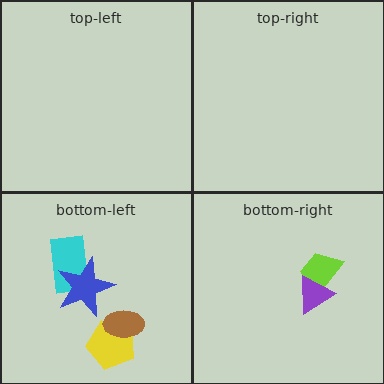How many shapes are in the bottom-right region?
2.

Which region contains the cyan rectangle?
The bottom-left region.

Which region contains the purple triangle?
The bottom-right region.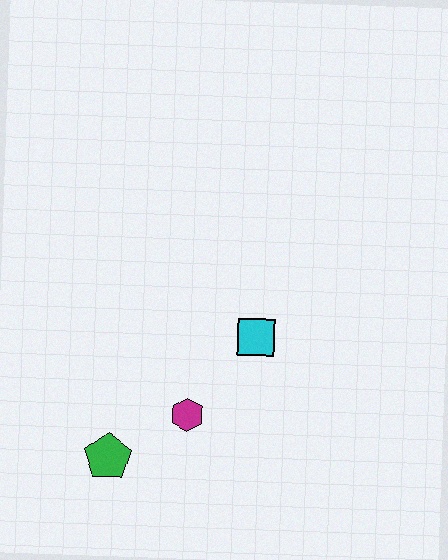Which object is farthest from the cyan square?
The green pentagon is farthest from the cyan square.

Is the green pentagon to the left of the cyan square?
Yes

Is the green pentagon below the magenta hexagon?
Yes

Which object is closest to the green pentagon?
The magenta hexagon is closest to the green pentagon.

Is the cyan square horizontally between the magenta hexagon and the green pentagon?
No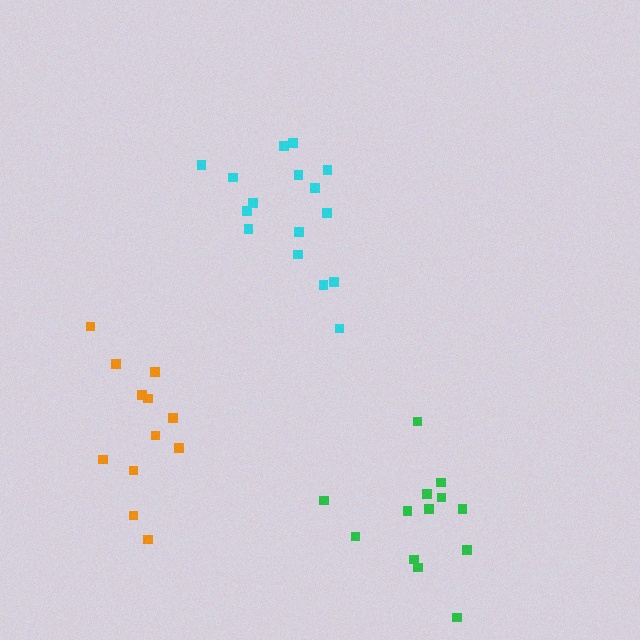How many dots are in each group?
Group 1: 12 dots, Group 2: 16 dots, Group 3: 13 dots (41 total).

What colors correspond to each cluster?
The clusters are colored: orange, cyan, green.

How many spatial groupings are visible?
There are 3 spatial groupings.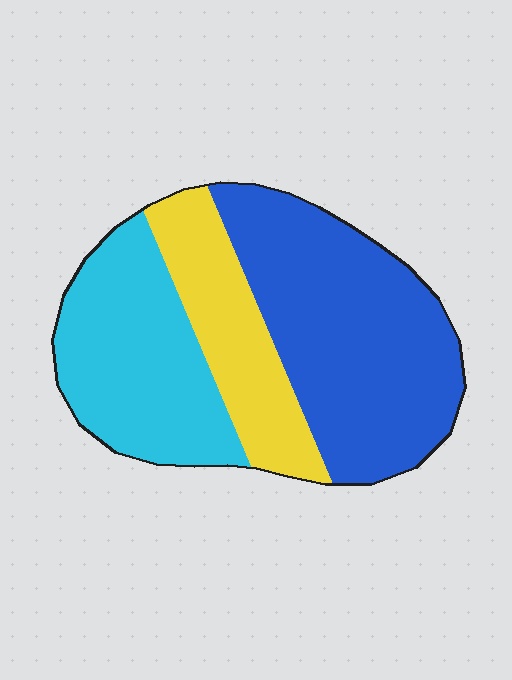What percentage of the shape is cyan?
Cyan covers 32% of the shape.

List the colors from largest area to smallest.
From largest to smallest: blue, cyan, yellow.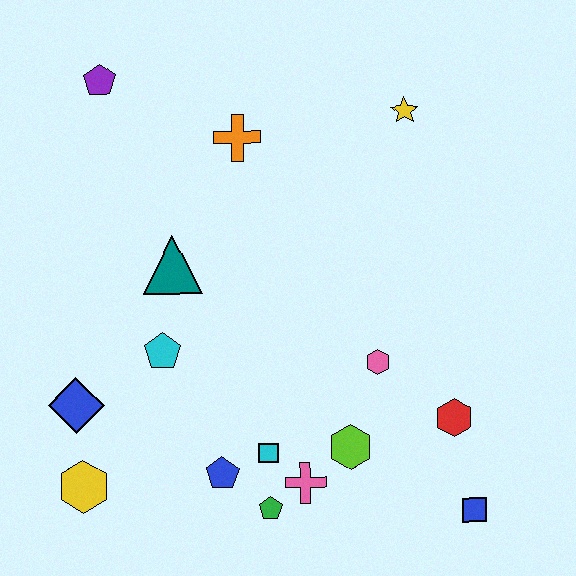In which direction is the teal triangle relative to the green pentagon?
The teal triangle is above the green pentagon.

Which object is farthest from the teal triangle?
The blue square is farthest from the teal triangle.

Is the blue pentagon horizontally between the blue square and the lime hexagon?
No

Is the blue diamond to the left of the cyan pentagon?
Yes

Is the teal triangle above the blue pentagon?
Yes